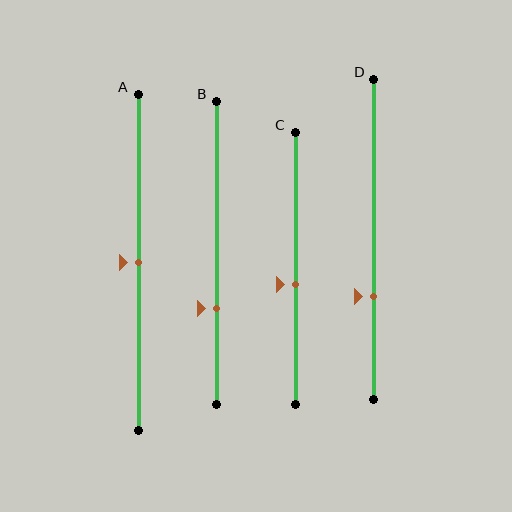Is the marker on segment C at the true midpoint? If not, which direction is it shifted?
No, the marker on segment C is shifted downward by about 6% of the segment length.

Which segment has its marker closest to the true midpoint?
Segment A has its marker closest to the true midpoint.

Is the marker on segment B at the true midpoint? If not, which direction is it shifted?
No, the marker on segment B is shifted downward by about 18% of the segment length.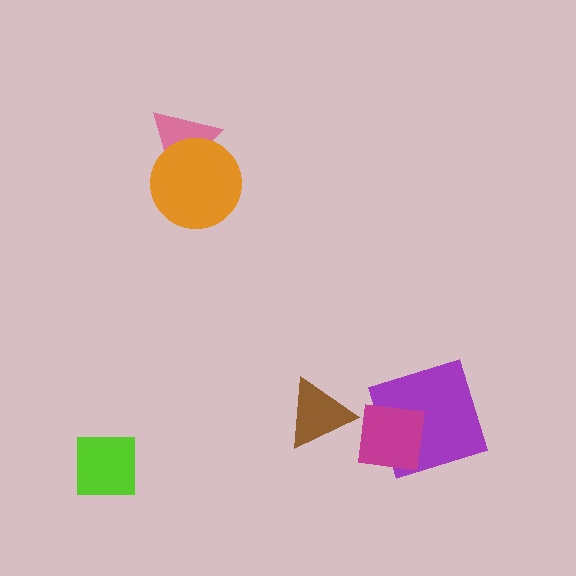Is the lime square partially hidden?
No, no other shape covers it.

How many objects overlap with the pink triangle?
1 object overlaps with the pink triangle.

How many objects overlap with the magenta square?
1 object overlaps with the magenta square.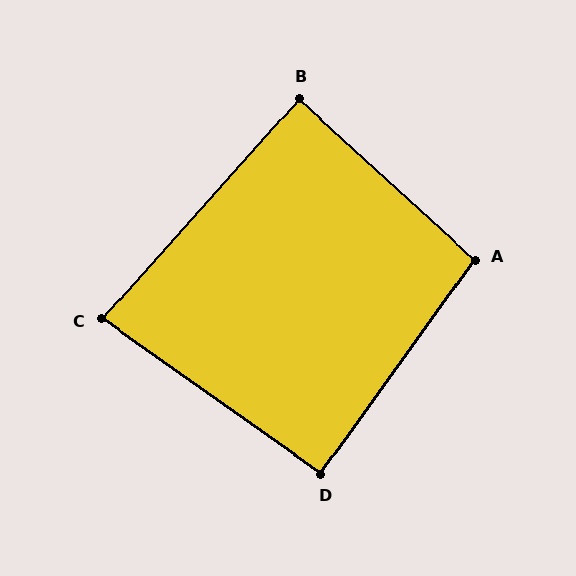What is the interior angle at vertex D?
Approximately 90 degrees (approximately right).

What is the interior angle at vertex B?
Approximately 90 degrees (approximately right).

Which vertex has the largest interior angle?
A, at approximately 97 degrees.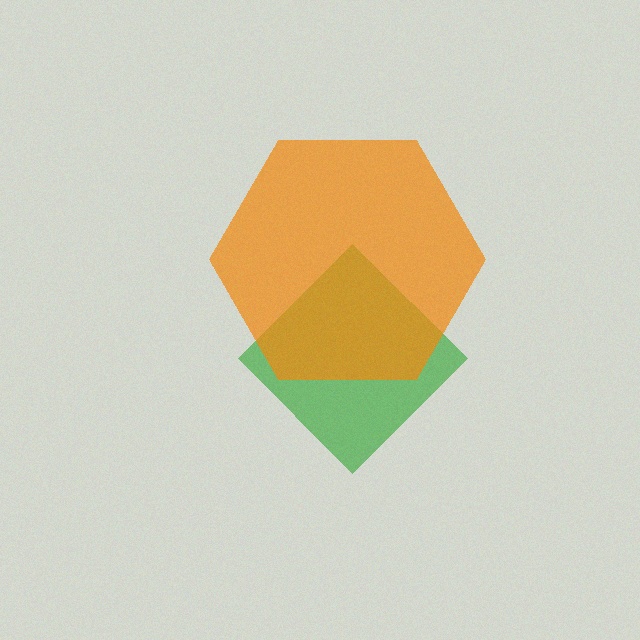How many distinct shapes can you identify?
There are 2 distinct shapes: a green diamond, an orange hexagon.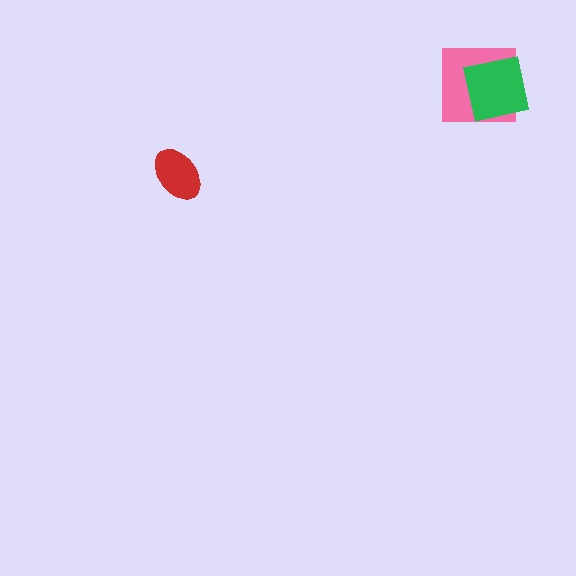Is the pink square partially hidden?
Yes, it is partially covered by another shape.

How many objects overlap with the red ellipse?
0 objects overlap with the red ellipse.